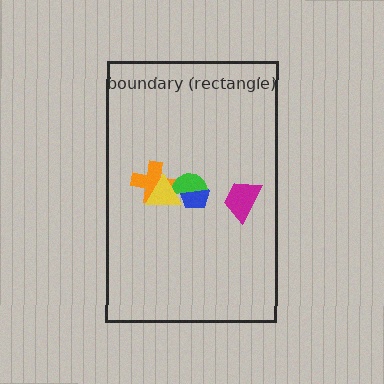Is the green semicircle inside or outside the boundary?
Inside.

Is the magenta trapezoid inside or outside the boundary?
Inside.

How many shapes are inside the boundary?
5 inside, 0 outside.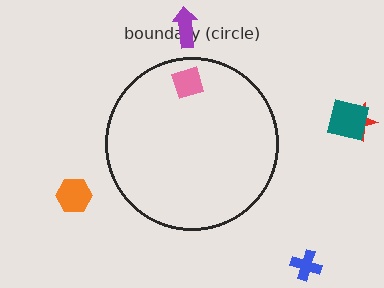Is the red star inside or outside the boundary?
Outside.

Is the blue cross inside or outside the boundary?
Outside.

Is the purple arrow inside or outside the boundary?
Outside.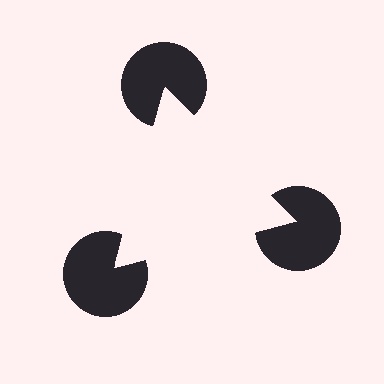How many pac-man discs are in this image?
There are 3 — one at each vertex of the illusory triangle.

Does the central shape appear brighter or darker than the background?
It typically appears slightly brighter than the background, even though no actual brightness change is drawn.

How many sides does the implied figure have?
3 sides.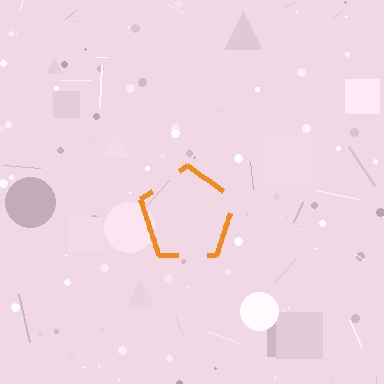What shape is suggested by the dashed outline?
The dashed outline suggests a pentagon.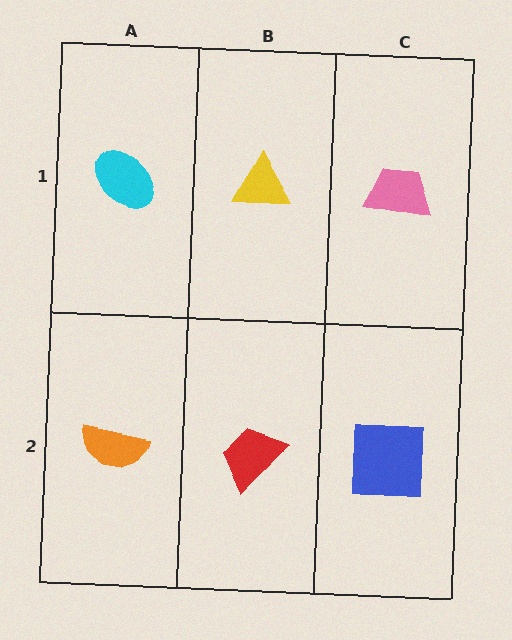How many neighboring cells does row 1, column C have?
2.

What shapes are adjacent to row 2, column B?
A yellow triangle (row 1, column B), an orange semicircle (row 2, column A), a blue square (row 2, column C).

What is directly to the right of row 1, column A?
A yellow triangle.